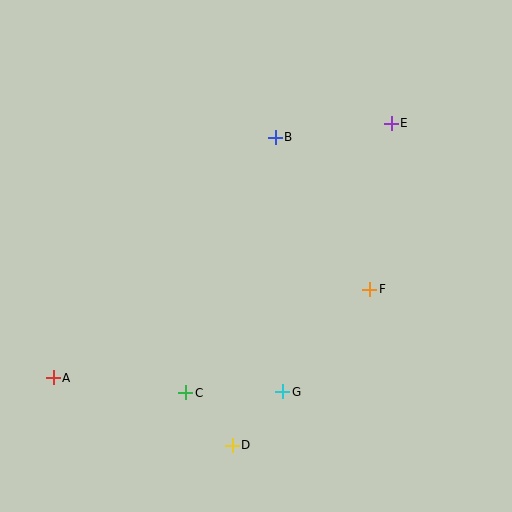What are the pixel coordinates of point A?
Point A is at (53, 378).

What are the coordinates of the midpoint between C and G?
The midpoint between C and G is at (234, 392).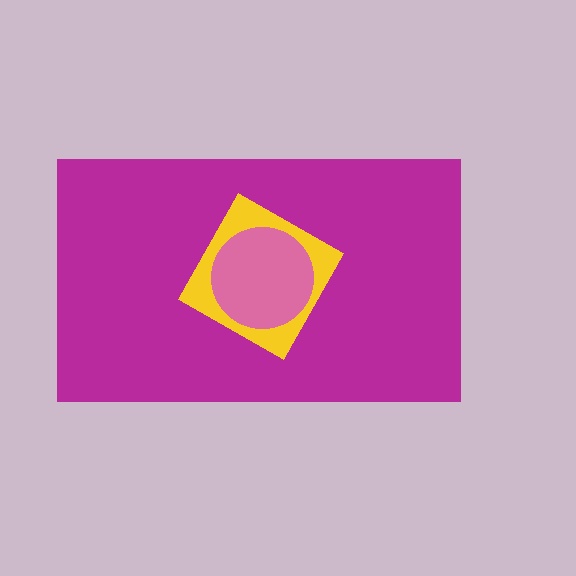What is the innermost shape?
The pink circle.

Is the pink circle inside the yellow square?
Yes.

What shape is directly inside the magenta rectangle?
The yellow square.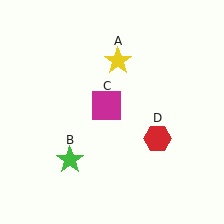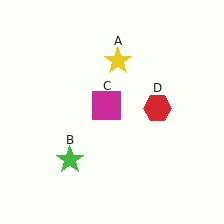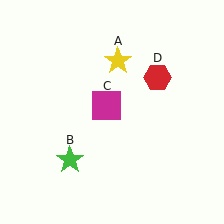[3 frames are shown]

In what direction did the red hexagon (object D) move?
The red hexagon (object D) moved up.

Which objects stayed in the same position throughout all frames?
Yellow star (object A) and green star (object B) and magenta square (object C) remained stationary.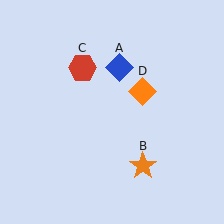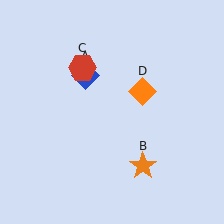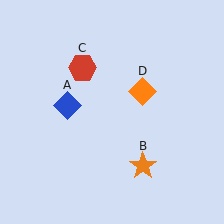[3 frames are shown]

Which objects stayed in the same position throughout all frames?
Orange star (object B) and red hexagon (object C) and orange diamond (object D) remained stationary.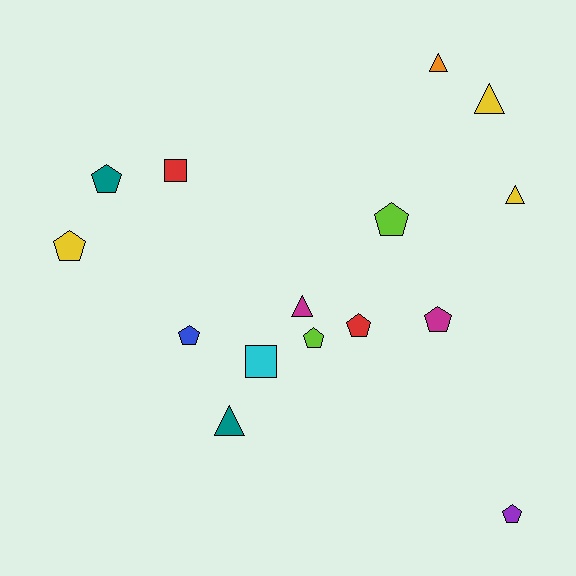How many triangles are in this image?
There are 5 triangles.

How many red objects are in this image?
There are 2 red objects.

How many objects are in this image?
There are 15 objects.